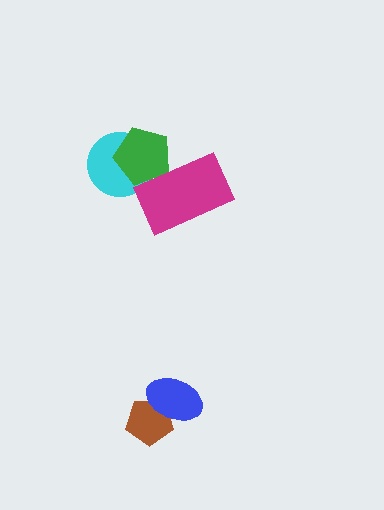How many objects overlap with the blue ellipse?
1 object overlaps with the blue ellipse.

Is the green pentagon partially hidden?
Yes, it is partially covered by another shape.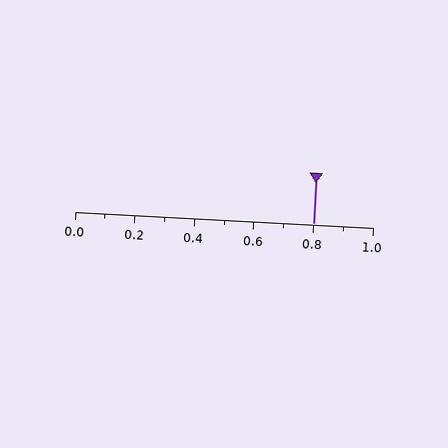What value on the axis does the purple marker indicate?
The marker indicates approximately 0.8.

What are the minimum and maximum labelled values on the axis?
The axis runs from 0.0 to 1.0.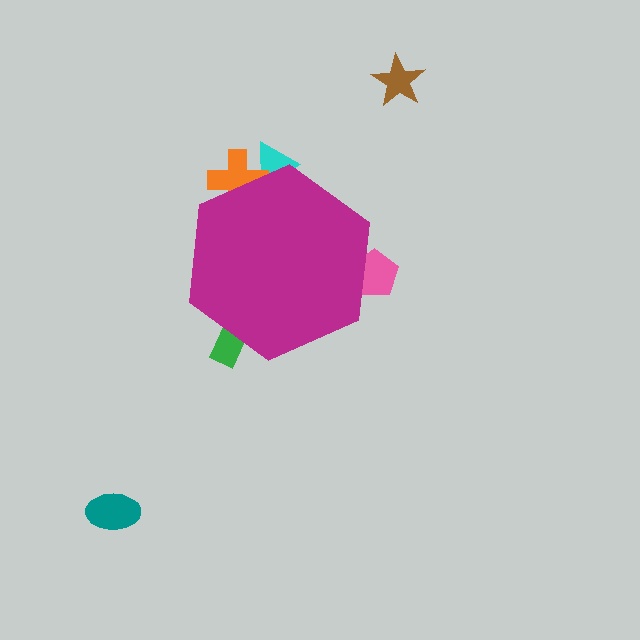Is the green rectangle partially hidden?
Yes, the green rectangle is partially hidden behind the magenta hexagon.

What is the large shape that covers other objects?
A magenta hexagon.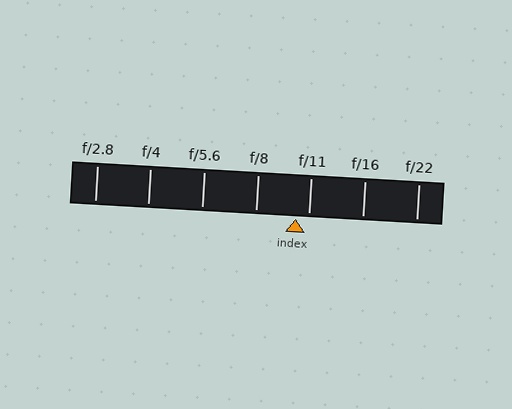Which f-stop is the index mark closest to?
The index mark is closest to f/11.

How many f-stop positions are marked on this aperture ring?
There are 7 f-stop positions marked.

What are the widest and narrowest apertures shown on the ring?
The widest aperture shown is f/2.8 and the narrowest is f/22.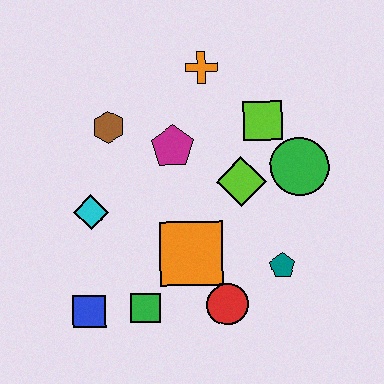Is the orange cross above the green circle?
Yes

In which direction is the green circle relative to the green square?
The green circle is to the right of the green square.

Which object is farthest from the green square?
The orange cross is farthest from the green square.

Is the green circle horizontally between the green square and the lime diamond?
No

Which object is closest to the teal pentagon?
The red circle is closest to the teal pentagon.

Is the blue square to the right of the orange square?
No